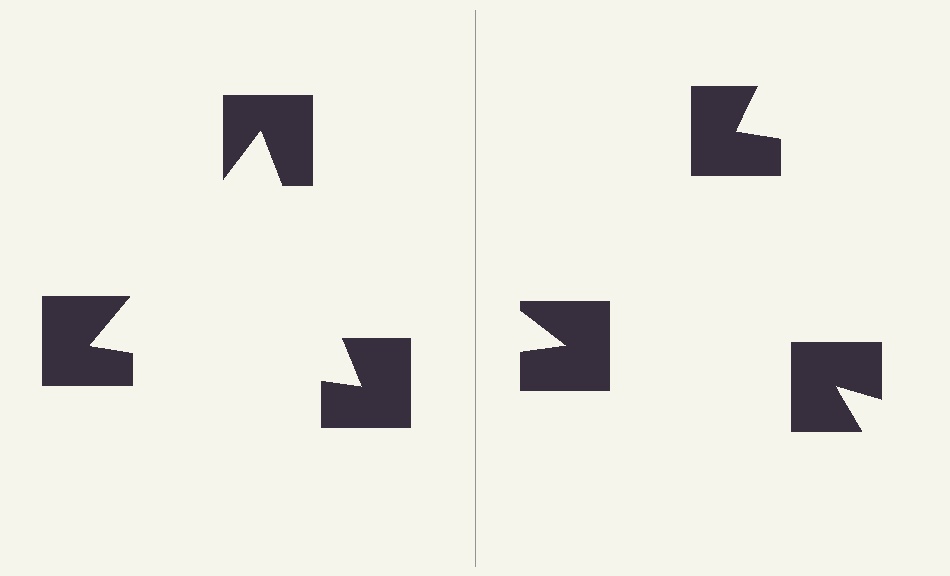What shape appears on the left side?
An illusory triangle.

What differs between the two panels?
The notched squares are positioned identically on both sides; only the wedge orientations differ. On the left they align to a triangle; on the right they are misaligned.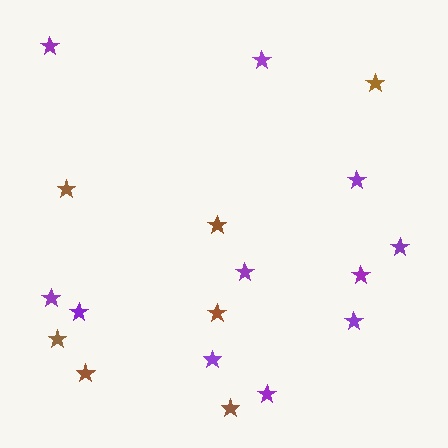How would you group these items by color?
There are 2 groups: one group of purple stars (11) and one group of brown stars (7).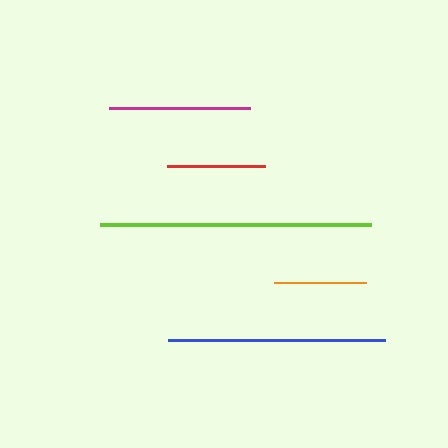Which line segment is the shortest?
The orange line is the shortest at approximately 93 pixels.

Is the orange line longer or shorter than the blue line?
The blue line is longer than the orange line.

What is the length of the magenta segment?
The magenta segment is approximately 141 pixels long.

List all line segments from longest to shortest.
From longest to shortest: lime, blue, magenta, red, orange.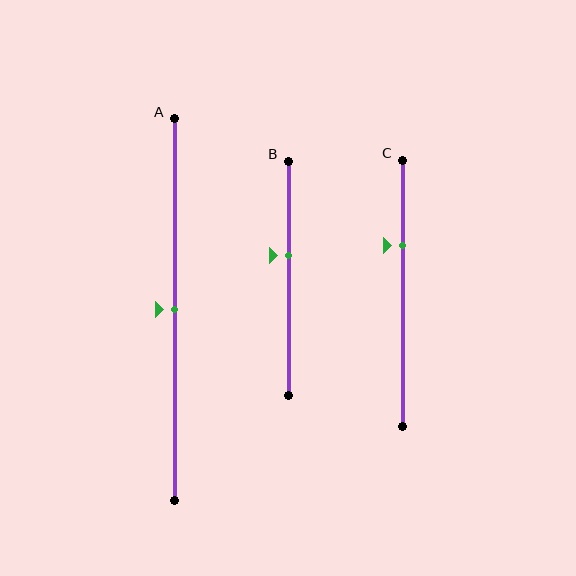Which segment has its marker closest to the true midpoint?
Segment A has its marker closest to the true midpoint.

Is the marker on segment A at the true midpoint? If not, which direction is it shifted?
Yes, the marker on segment A is at the true midpoint.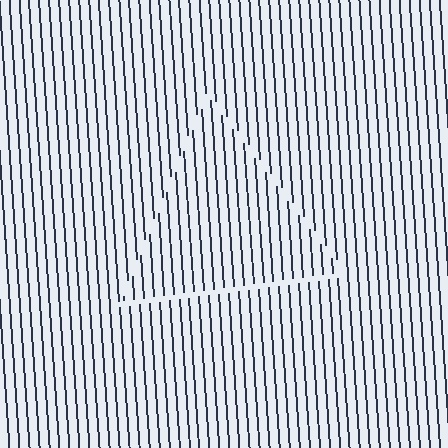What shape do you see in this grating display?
An illusory triangle. The interior of the shape contains the same grating, shifted by half a period — the contour is defined by the phase discontinuity where line-ends from the inner and outer gratings abut.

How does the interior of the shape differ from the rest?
The interior of the shape contains the same grating, shifted by half a period — the contour is defined by the phase discontinuity where line-ends from the inner and outer gratings abut.